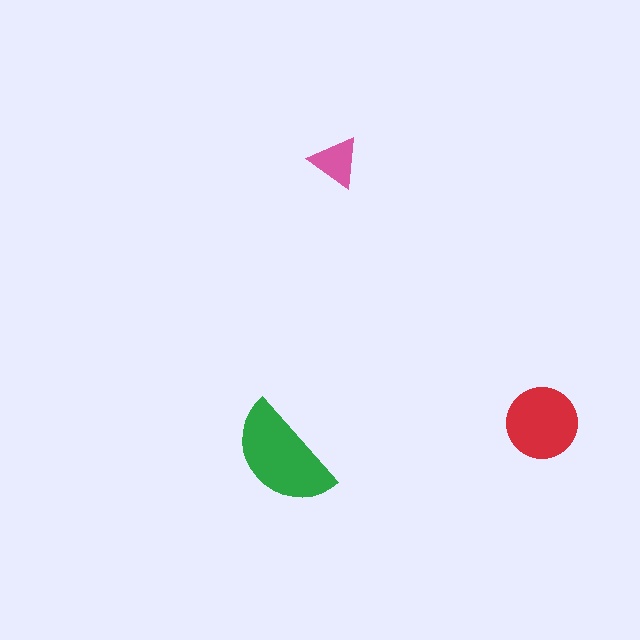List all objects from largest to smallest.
The green semicircle, the red circle, the pink triangle.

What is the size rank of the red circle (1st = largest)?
2nd.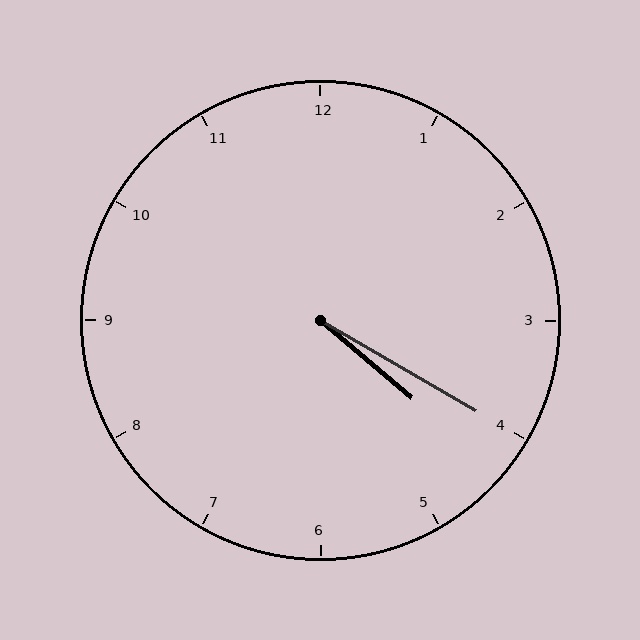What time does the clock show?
4:20.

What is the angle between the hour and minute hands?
Approximately 10 degrees.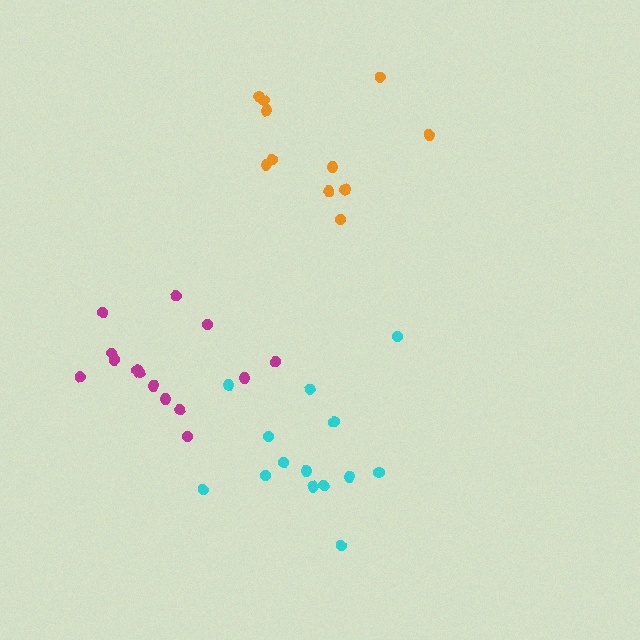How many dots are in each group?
Group 1: 14 dots, Group 2: 14 dots, Group 3: 11 dots (39 total).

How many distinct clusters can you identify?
There are 3 distinct clusters.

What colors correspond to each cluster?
The clusters are colored: cyan, magenta, orange.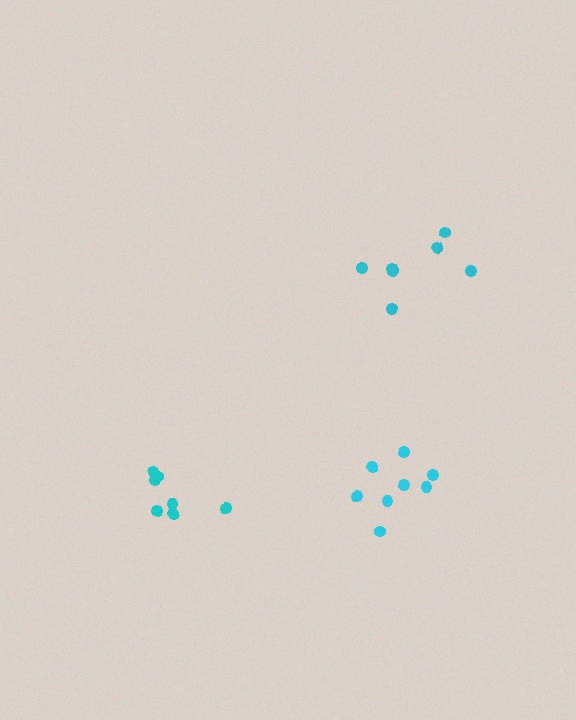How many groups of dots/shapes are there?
There are 3 groups.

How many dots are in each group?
Group 1: 7 dots, Group 2: 7 dots, Group 3: 8 dots (22 total).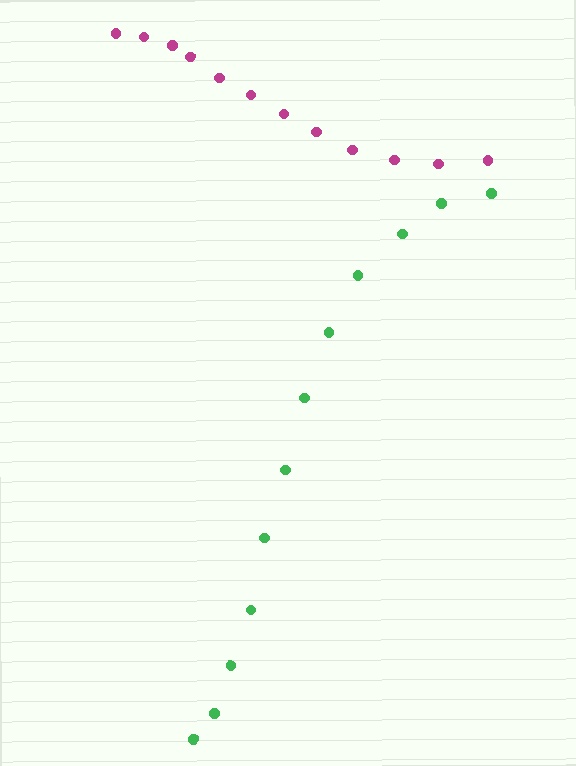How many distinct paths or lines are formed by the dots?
There are 2 distinct paths.